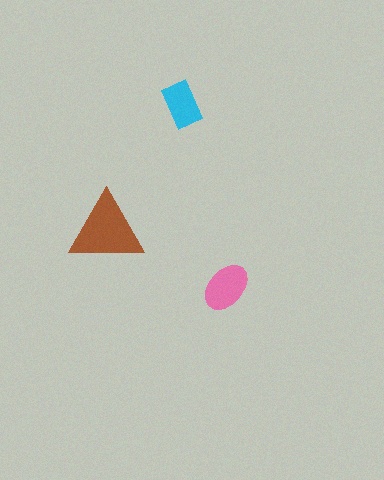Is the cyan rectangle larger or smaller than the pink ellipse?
Smaller.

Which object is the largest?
The brown triangle.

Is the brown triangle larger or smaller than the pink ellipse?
Larger.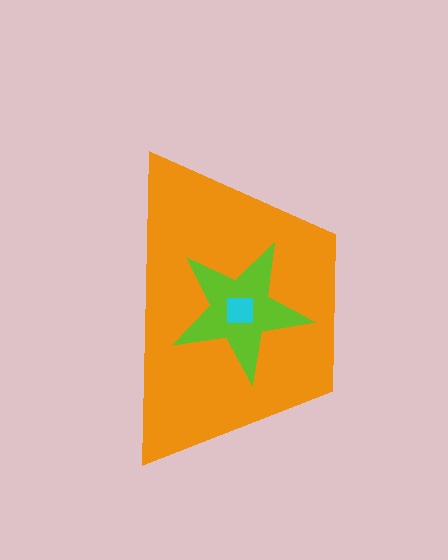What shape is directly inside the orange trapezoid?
The lime star.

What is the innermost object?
The cyan square.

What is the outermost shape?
The orange trapezoid.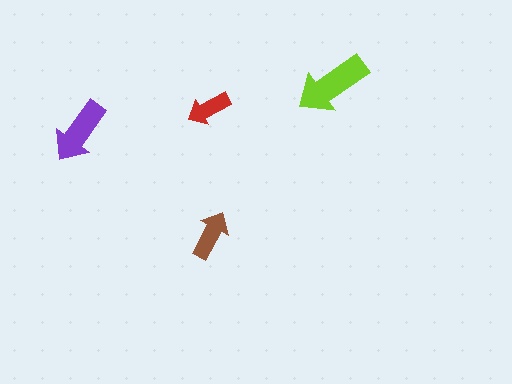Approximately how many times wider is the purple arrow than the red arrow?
About 1.5 times wider.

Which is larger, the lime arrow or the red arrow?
The lime one.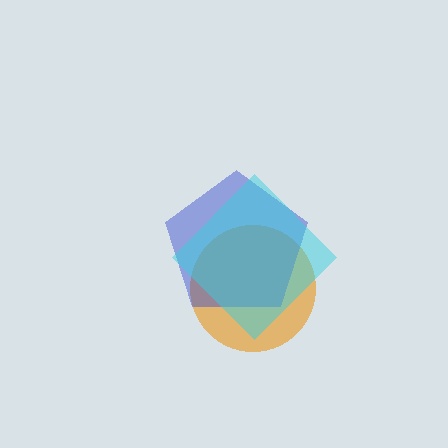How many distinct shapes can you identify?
There are 3 distinct shapes: an orange circle, a blue pentagon, a cyan diamond.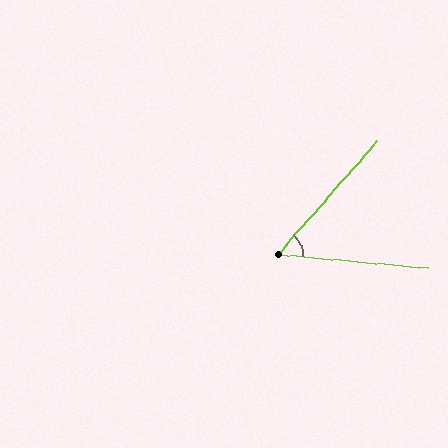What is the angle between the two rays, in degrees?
Approximately 54 degrees.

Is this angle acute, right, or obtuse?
It is acute.